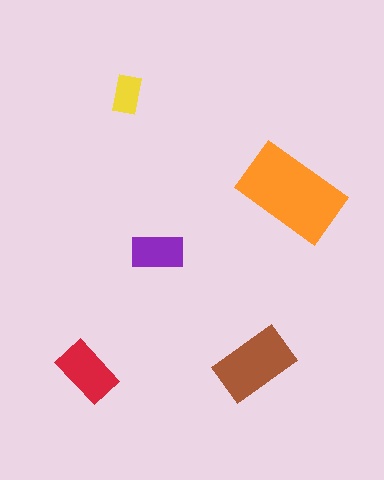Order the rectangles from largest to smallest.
the orange one, the brown one, the red one, the purple one, the yellow one.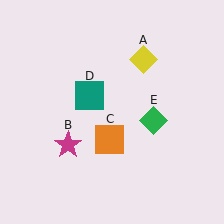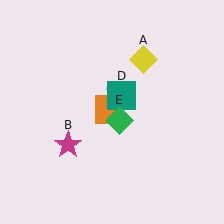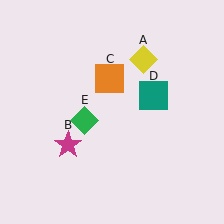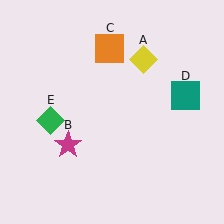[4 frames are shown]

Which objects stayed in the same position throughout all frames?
Yellow diamond (object A) and magenta star (object B) remained stationary.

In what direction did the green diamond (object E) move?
The green diamond (object E) moved left.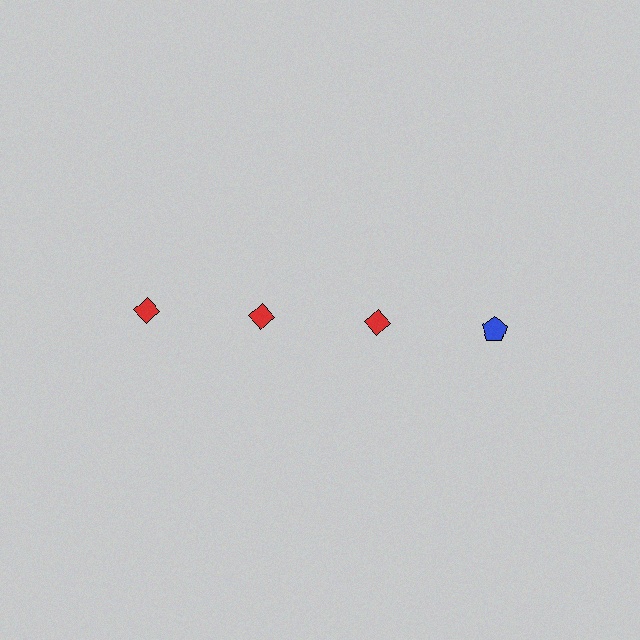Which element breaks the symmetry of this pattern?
The blue pentagon in the top row, second from right column breaks the symmetry. All other shapes are red diamonds.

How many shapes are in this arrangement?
There are 4 shapes arranged in a grid pattern.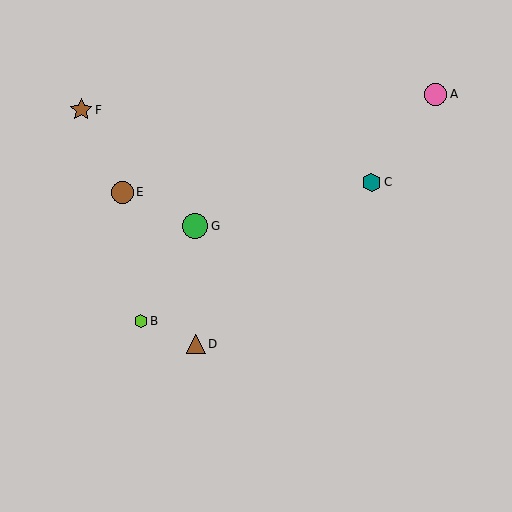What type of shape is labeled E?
Shape E is a brown circle.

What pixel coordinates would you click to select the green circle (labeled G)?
Click at (195, 226) to select the green circle G.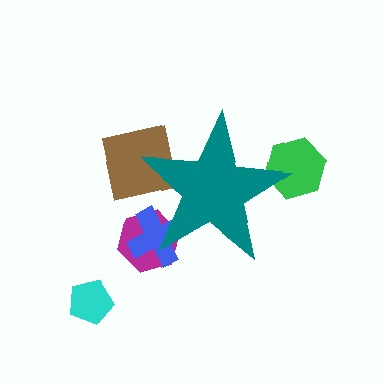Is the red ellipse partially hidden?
Yes, the red ellipse is partially hidden behind the teal star.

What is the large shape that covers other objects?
A teal star.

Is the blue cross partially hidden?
Yes, the blue cross is partially hidden behind the teal star.